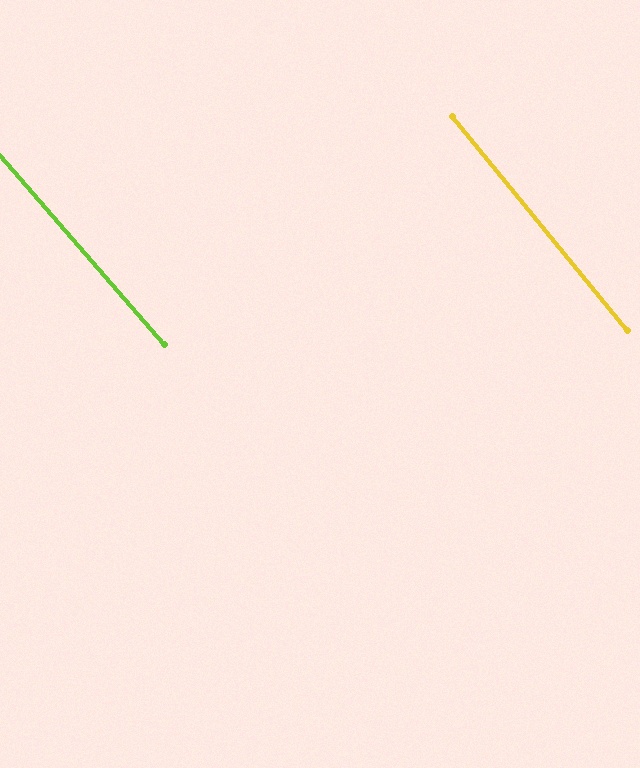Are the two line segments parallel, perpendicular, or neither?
Parallel — their directions differ by only 2.0°.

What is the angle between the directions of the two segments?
Approximately 2 degrees.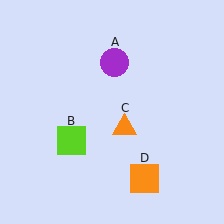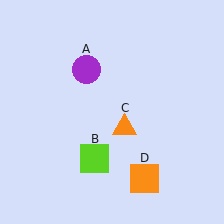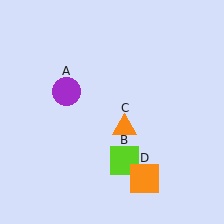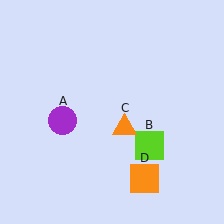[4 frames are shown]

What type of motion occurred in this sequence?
The purple circle (object A), lime square (object B) rotated counterclockwise around the center of the scene.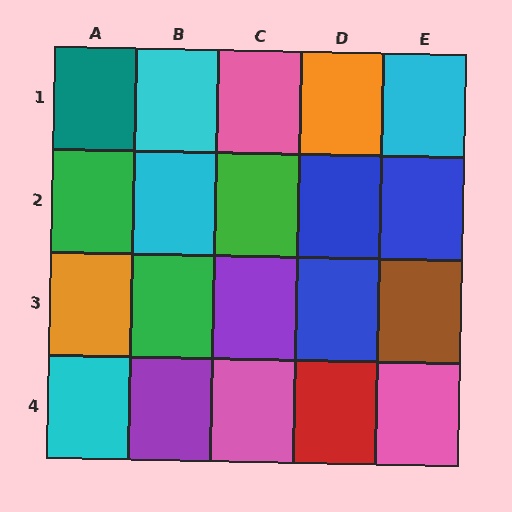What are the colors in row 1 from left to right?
Teal, cyan, pink, orange, cyan.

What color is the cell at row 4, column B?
Purple.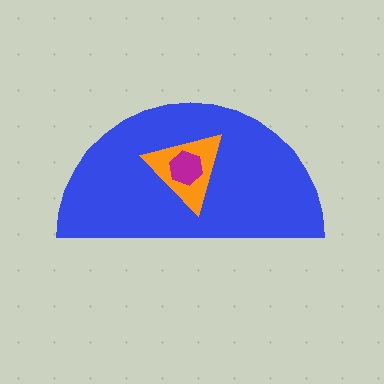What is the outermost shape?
The blue semicircle.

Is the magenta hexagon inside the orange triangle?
Yes.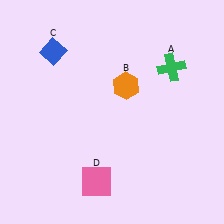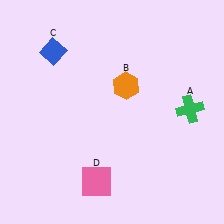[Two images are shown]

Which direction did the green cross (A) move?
The green cross (A) moved down.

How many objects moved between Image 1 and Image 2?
1 object moved between the two images.